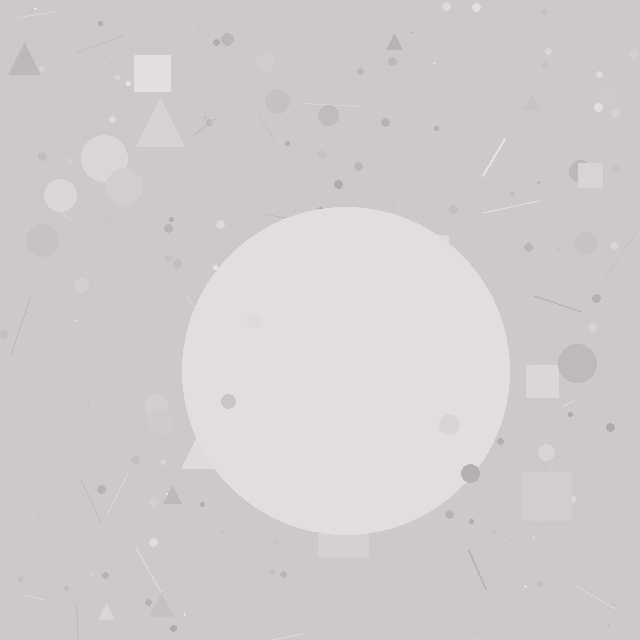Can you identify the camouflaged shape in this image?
The camouflaged shape is a circle.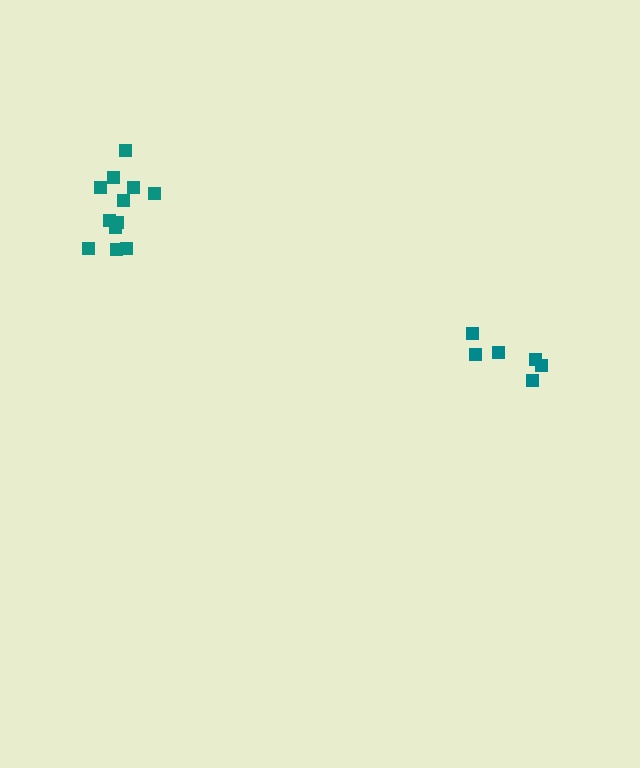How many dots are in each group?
Group 1: 12 dots, Group 2: 6 dots (18 total).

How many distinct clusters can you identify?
There are 2 distinct clusters.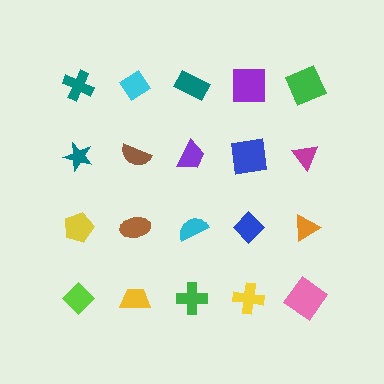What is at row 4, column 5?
A pink diamond.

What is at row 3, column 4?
A blue diamond.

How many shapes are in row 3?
5 shapes.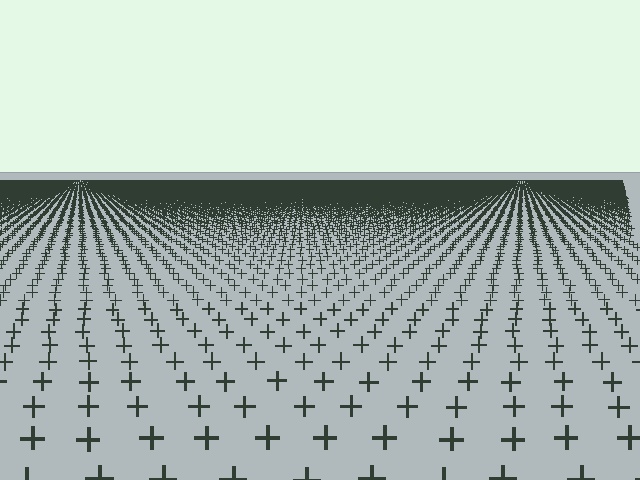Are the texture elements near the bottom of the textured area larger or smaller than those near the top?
Larger. Near the bottom, elements are closer to the viewer and appear at a bigger on-screen size.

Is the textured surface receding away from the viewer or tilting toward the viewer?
The surface is receding away from the viewer. Texture elements get smaller and denser toward the top.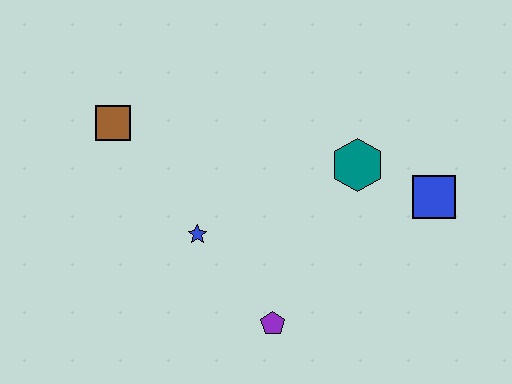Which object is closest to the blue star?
The purple pentagon is closest to the blue star.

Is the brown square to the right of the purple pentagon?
No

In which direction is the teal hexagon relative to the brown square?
The teal hexagon is to the right of the brown square.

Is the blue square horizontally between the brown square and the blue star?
No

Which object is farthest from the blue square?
The brown square is farthest from the blue square.